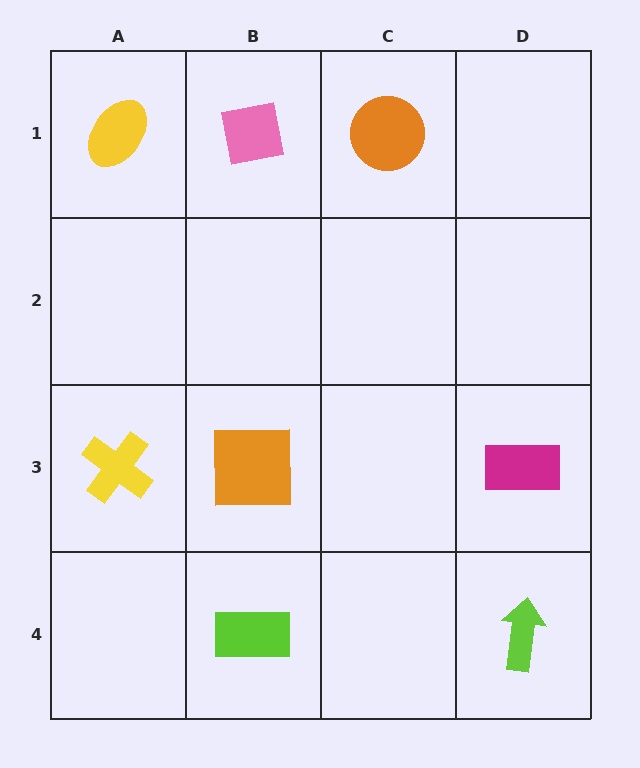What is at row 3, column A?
A yellow cross.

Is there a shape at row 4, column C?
No, that cell is empty.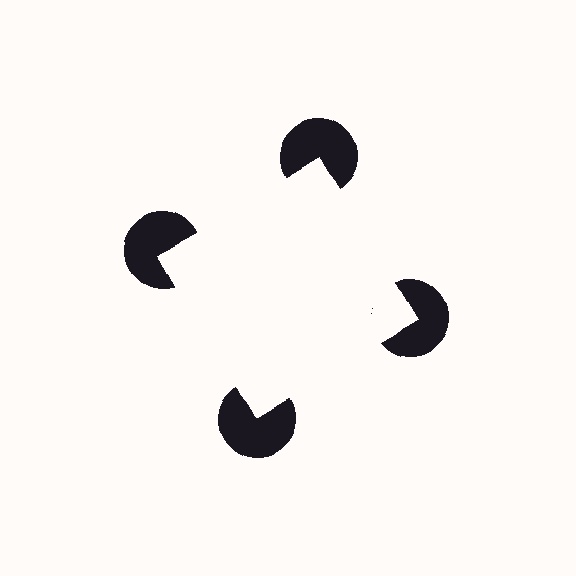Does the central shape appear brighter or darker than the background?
It typically appears slightly brighter than the background, even though no actual brightness change is drawn.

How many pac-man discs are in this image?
There are 4 — one at each vertex of the illusory square.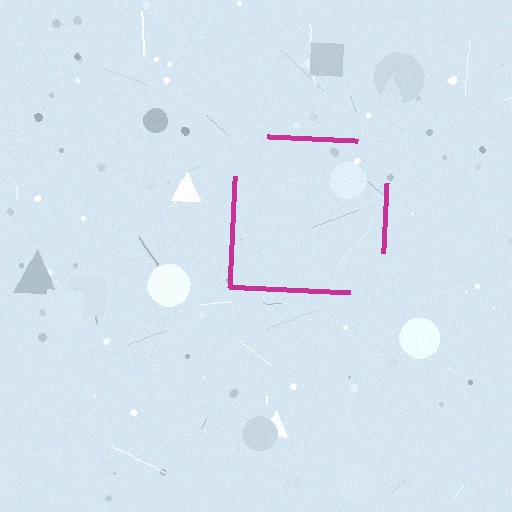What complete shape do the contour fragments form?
The contour fragments form a square.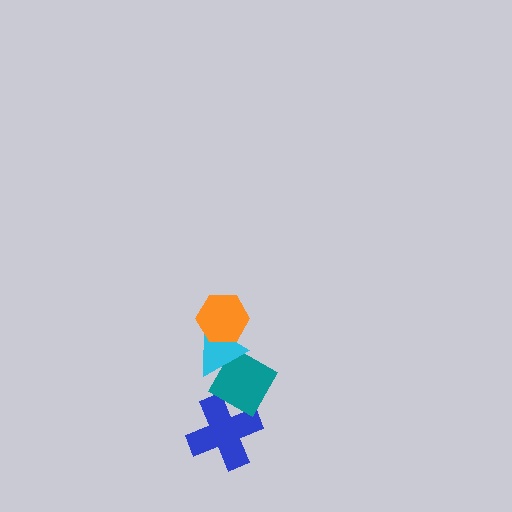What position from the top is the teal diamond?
The teal diamond is 3rd from the top.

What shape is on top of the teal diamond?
The cyan triangle is on top of the teal diamond.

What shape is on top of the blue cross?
The teal diamond is on top of the blue cross.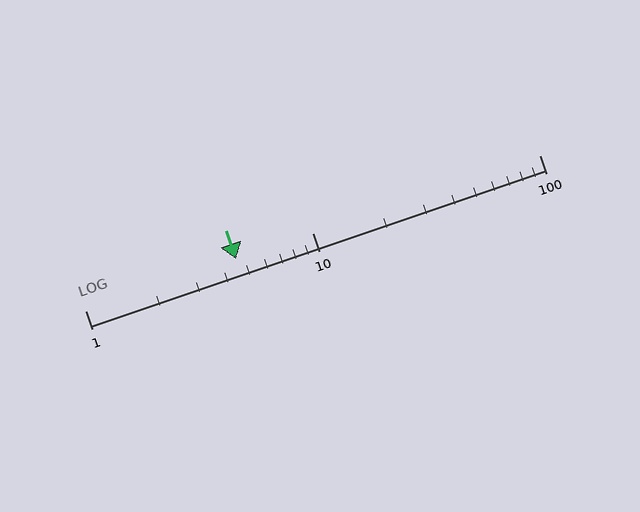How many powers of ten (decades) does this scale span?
The scale spans 2 decades, from 1 to 100.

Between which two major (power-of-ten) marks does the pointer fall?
The pointer is between 1 and 10.